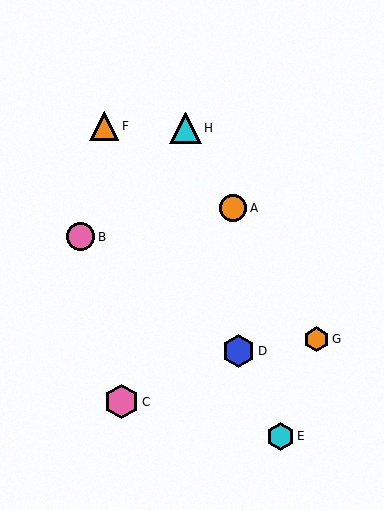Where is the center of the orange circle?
The center of the orange circle is at (233, 208).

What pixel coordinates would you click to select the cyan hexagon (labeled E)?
Click at (280, 436) to select the cyan hexagon E.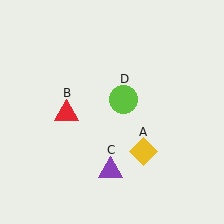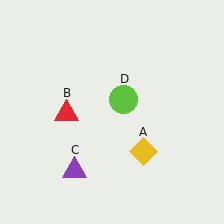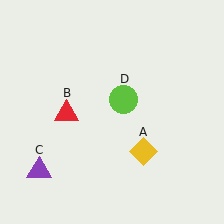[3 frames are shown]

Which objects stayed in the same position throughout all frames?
Yellow diamond (object A) and red triangle (object B) and lime circle (object D) remained stationary.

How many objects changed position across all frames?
1 object changed position: purple triangle (object C).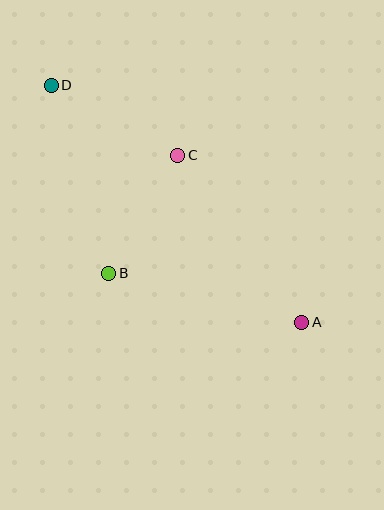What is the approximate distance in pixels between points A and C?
The distance between A and C is approximately 208 pixels.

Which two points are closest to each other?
Points B and C are closest to each other.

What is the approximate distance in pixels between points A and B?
The distance between A and B is approximately 199 pixels.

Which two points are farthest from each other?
Points A and D are farthest from each other.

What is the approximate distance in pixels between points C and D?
The distance between C and D is approximately 145 pixels.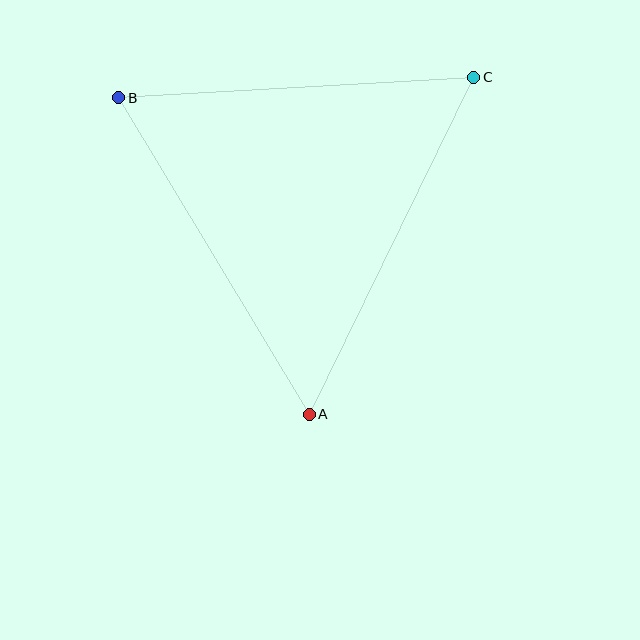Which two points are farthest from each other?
Points A and C are farthest from each other.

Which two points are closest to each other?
Points B and C are closest to each other.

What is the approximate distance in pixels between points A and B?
The distance between A and B is approximately 370 pixels.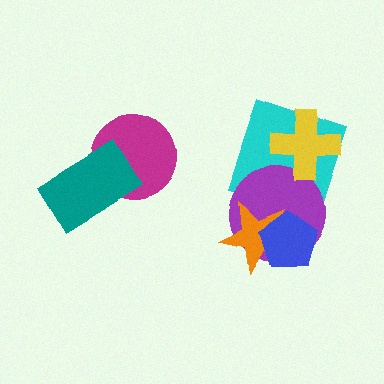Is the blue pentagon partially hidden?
No, no other shape covers it.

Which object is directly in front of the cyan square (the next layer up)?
The purple circle is directly in front of the cyan square.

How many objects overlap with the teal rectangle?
1 object overlaps with the teal rectangle.